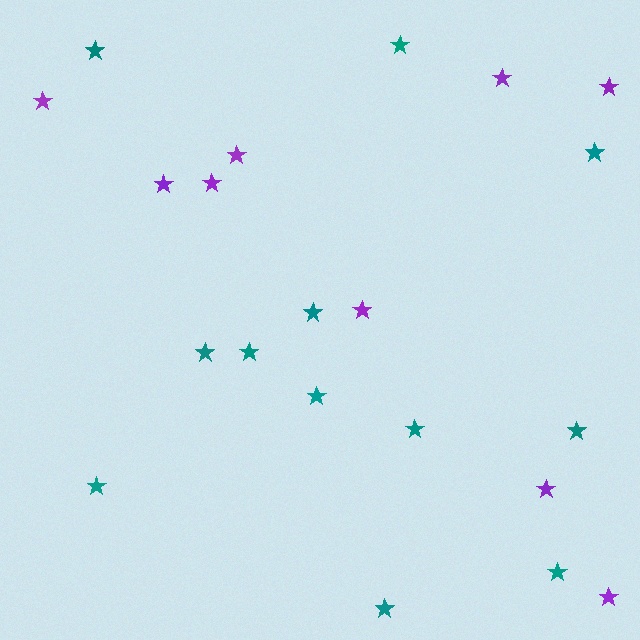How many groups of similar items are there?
There are 2 groups: one group of teal stars (12) and one group of purple stars (9).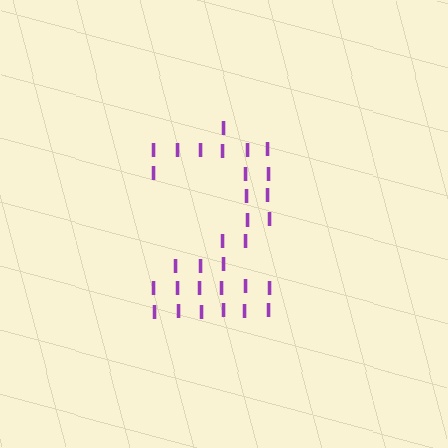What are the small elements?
The small elements are letter I's.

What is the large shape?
The large shape is the digit 2.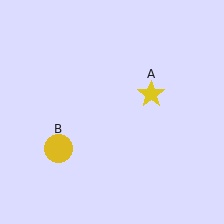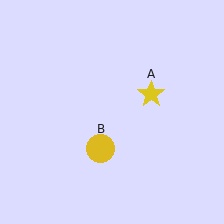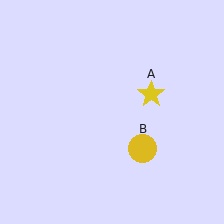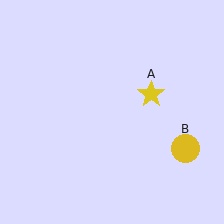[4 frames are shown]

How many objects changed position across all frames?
1 object changed position: yellow circle (object B).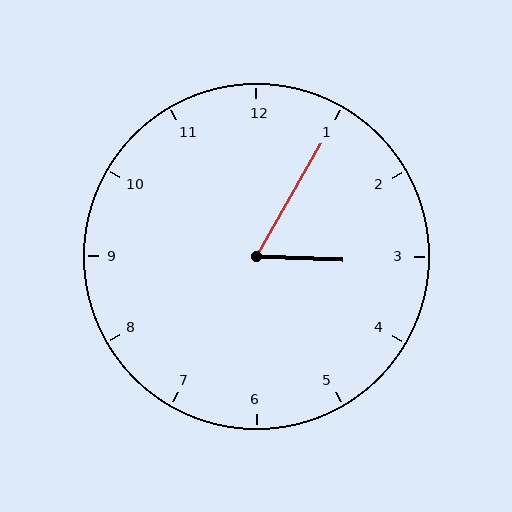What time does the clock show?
3:05.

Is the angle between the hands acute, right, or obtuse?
It is acute.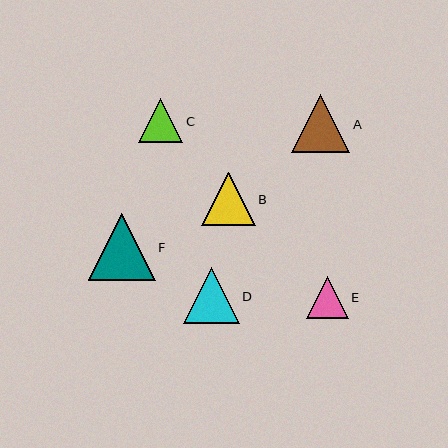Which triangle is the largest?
Triangle F is the largest with a size of approximately 67 pixels.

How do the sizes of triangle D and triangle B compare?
Triangle D and triangle B are approximately the same size.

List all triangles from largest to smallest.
From largest to smallest: F, A, D, B, C, E.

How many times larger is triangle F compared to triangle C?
Triangle F is approximately 1.5 times the size of triangle C.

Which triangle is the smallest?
Triangle E is the smallest with a size of approximately 42 pixels.